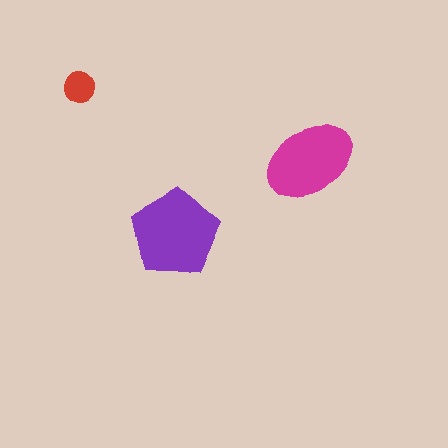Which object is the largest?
The purple pentagon.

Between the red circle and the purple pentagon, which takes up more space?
The purple pentagon.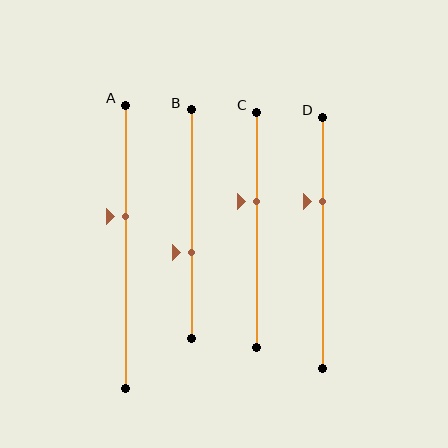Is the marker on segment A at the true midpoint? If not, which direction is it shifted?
No, the marker on segment A is shifted upward by about 11% of the segment length.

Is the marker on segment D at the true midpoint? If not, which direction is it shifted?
No, the marker on segment D is shifted upward by about 16% of the segment length.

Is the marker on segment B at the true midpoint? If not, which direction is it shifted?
No, the marker on segment B is shifted downward by about 12% of the segment length.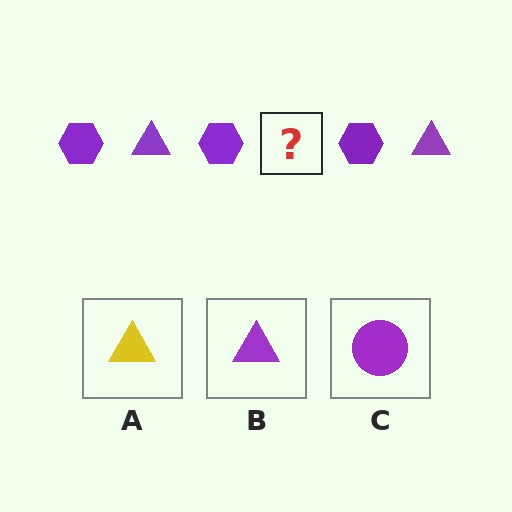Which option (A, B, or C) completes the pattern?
B.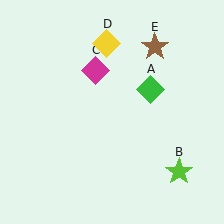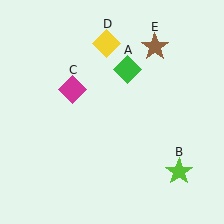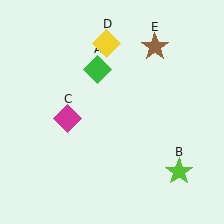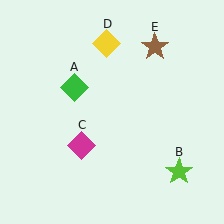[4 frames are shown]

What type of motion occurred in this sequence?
The green diamond (object A), magenta diamond (object C) rotated counterclockwise around the center of the scene.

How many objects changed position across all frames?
2 objects changed position: green diamond (object A), magenta diamond (object C).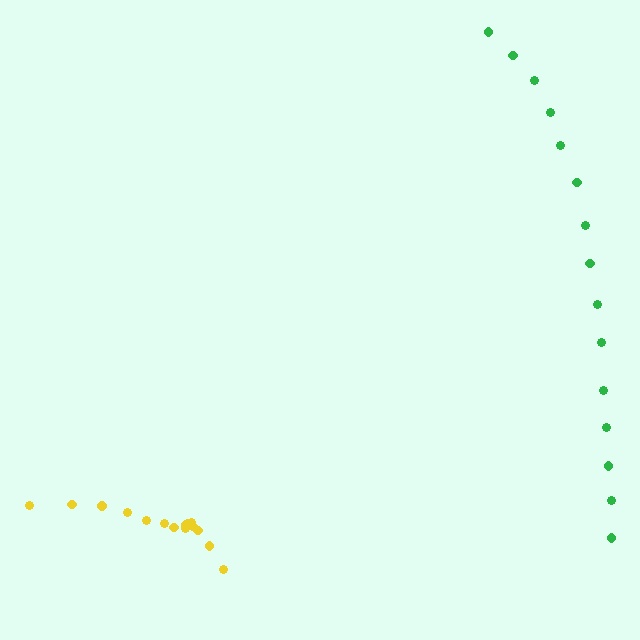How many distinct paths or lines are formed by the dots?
There are 2 distinct paths.